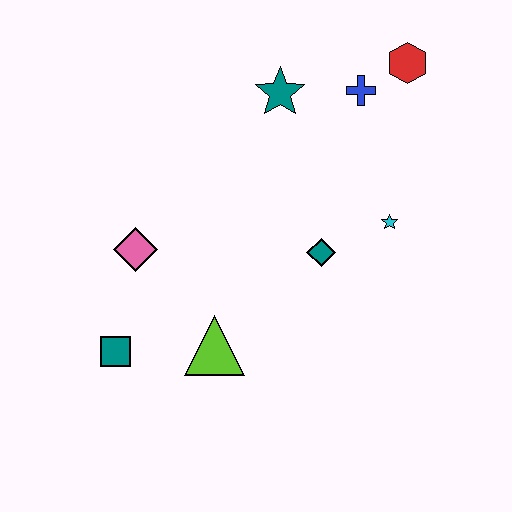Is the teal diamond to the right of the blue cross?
No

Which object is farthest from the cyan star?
The teal square is farthest from the cyan star.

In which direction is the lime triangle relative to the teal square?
The lime triangle is to the right of the teal square.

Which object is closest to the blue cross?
The red hexagon is closest to the blue cross.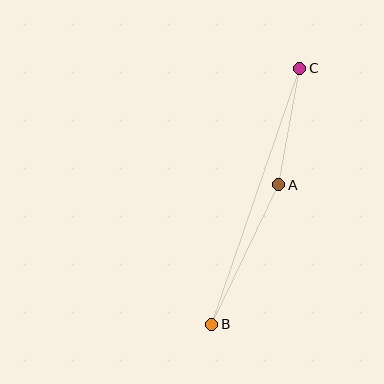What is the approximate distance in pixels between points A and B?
The distance between A and B is approximately 155 pixels.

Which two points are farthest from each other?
Points B and C are farthest from each other.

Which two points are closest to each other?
Points A and C are closest to each other.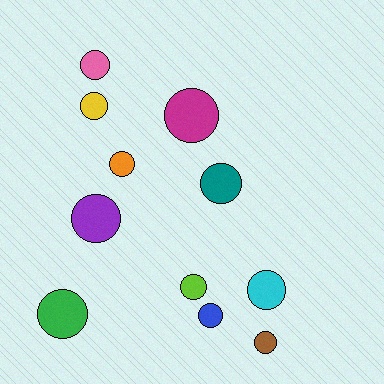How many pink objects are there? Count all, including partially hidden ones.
There is 1 pink object.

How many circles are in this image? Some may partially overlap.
There are 11 circles.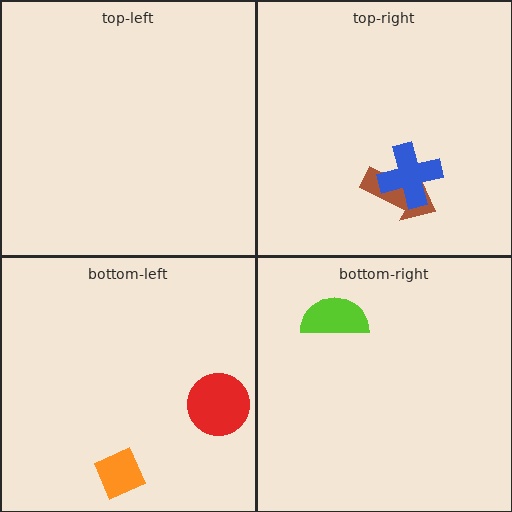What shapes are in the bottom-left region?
The orange diamond, the red circle.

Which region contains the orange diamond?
The bottom-left region.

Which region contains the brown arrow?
The top-right region.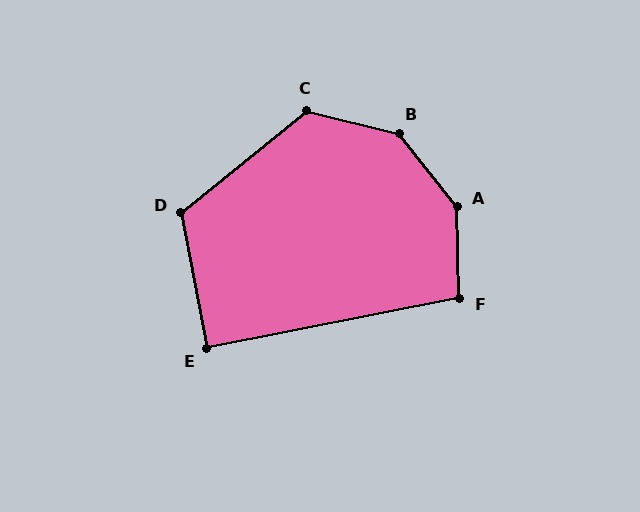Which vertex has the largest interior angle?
A, at approximately 143 degrees.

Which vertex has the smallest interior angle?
E, at approximately 90 degrees.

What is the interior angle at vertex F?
Approximately 100 degrees (obtuse).